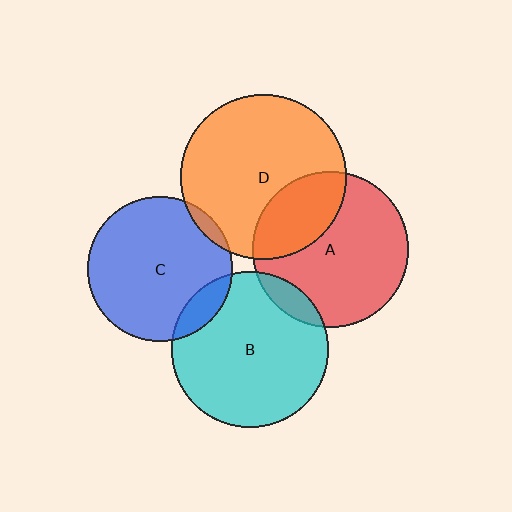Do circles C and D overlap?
Yes.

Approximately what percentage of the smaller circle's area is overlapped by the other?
Approximately 5%.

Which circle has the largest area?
Circle D (orange).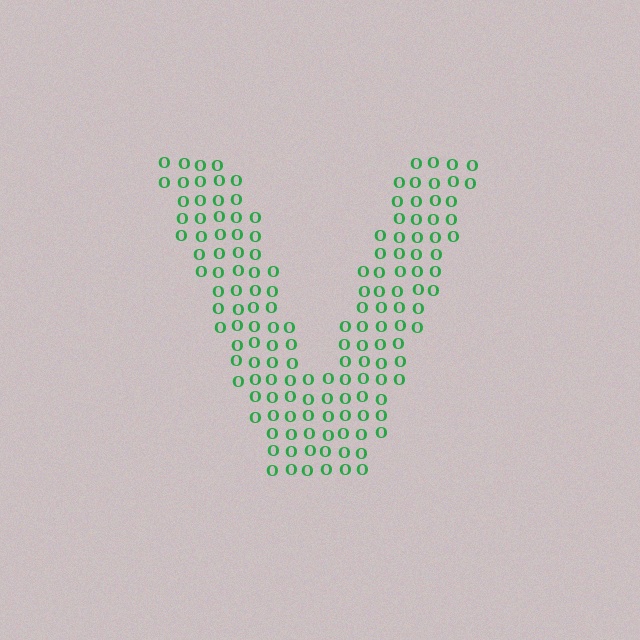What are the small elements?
The small elements are letter O's.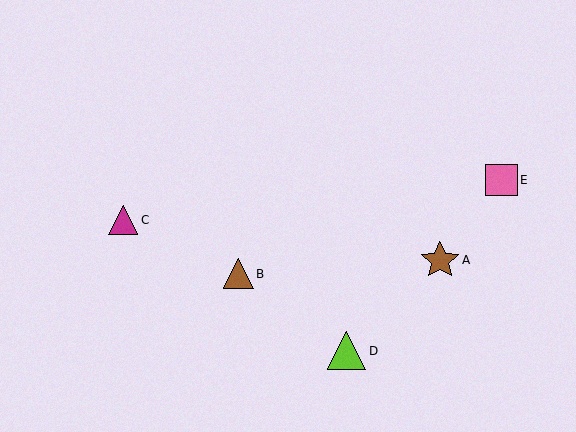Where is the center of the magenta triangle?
The center of the magenta triangle is at (123, 220).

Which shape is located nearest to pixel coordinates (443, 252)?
The brown star (labeled A) at (440, 260) is nearest to that location.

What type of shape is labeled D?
Shape D is a lime triangle.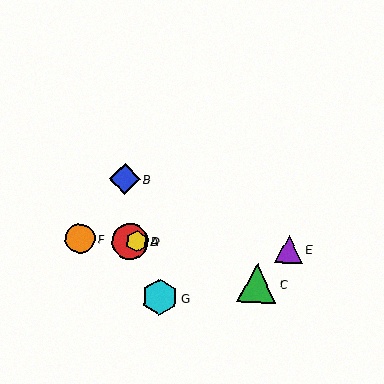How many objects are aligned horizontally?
4 objects (A, D, E, F) are aligned horizontally.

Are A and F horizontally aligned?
Yes, both are at y≈241.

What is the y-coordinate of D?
Object D is at y≈241.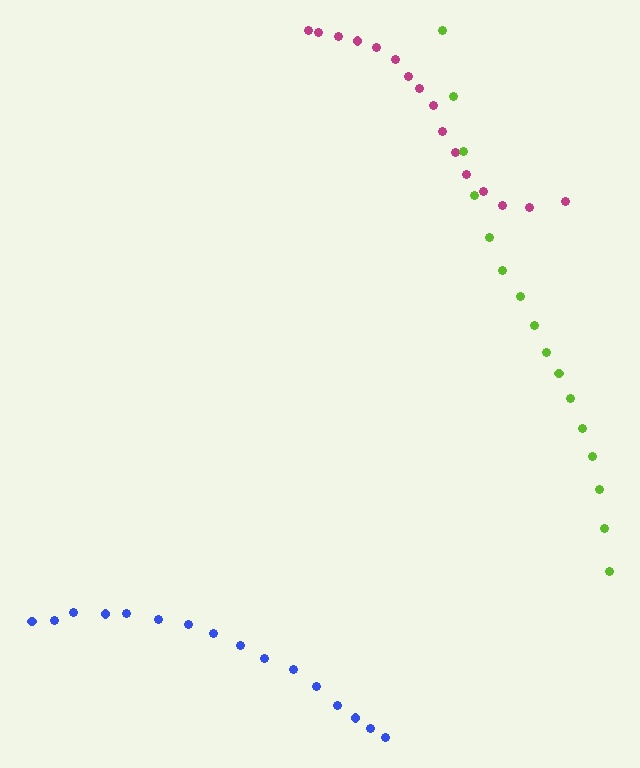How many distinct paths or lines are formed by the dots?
There are 3 distinct paths.